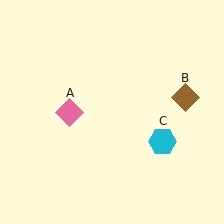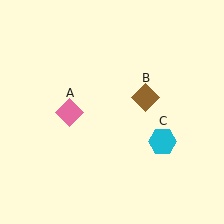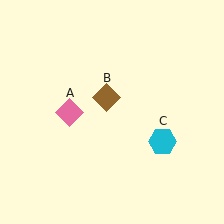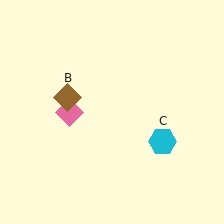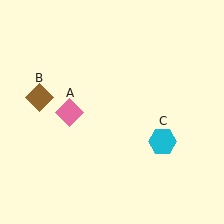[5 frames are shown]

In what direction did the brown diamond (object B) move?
The brown diamond (object B) moved left.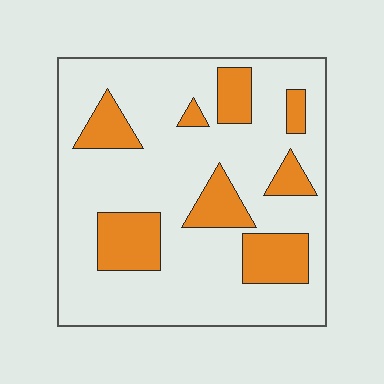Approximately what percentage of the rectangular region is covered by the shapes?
Approximately 25%.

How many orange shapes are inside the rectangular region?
8.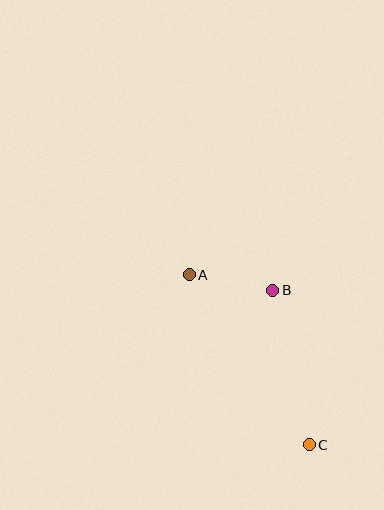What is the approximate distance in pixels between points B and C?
The distance between B and C is approximately 159 pixels.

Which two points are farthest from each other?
Points A and C are farthest from each other.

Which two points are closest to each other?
Points A and B are closest to each other.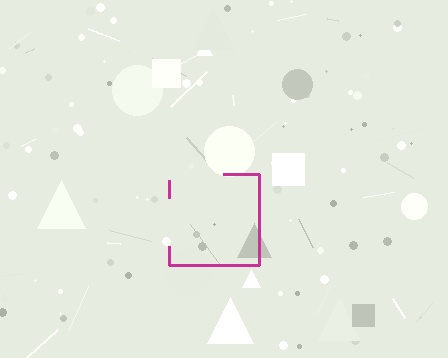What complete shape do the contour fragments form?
The contour fragments form a square.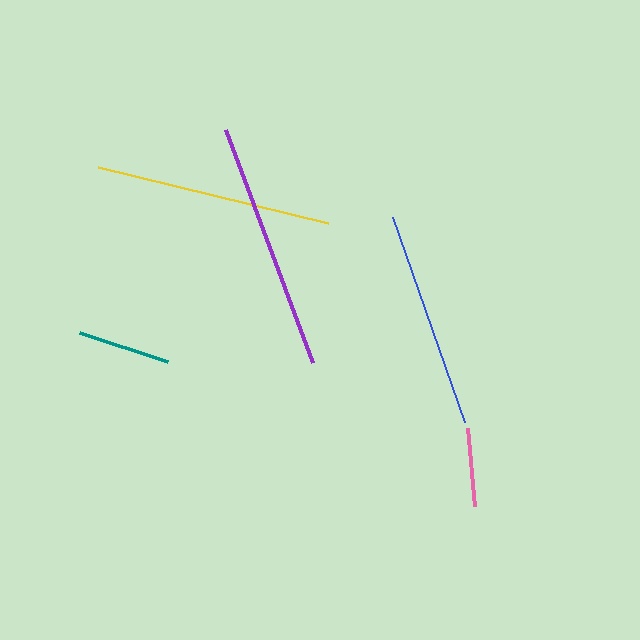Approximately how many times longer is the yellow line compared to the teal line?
The yellow line is approximately 2.6 times the length of the teal line.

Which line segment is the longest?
The purple line is the longest at approximately 249 pixels.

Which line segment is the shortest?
The pink line is the shortest at approximately 79 pixels.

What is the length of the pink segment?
The pink segment is approximately 79 pixels long.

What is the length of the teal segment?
The teal segment is approximately 92 pixels long.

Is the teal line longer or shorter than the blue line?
The blue line is longer than the teal line.